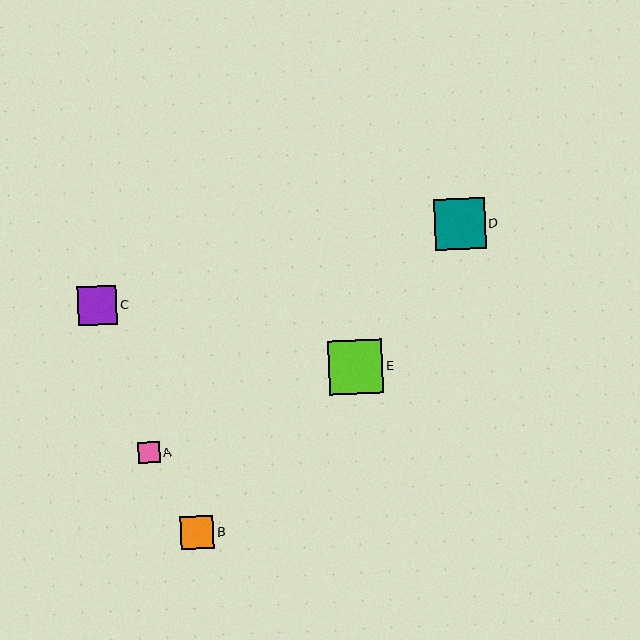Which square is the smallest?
Square A is the smallest with a size of approximately 22 pixels.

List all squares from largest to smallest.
From largest to smallest: E, D, C, B, A.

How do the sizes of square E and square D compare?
Square E and square D are approximately the same size.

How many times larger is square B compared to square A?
Square B is approximately 1.6 times the size of square A.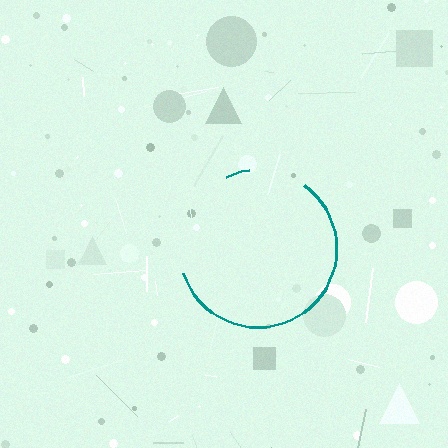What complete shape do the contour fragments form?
The contour fragments form a circle.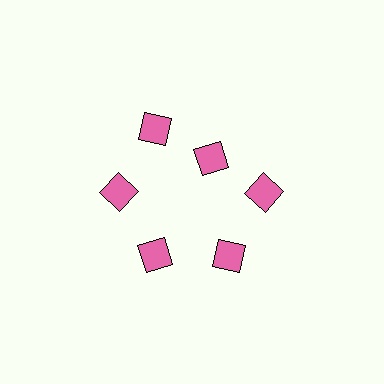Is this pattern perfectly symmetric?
No. The 6 pink diamonds are arranged in a ring, but one element near the 1 o'clock position is pulled inward toward the center, breaking the 6-fold rotational symmetry.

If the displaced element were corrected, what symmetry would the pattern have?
It would have 6-fold rotational symmetry — the pattern would map onto itself every 60 degrees.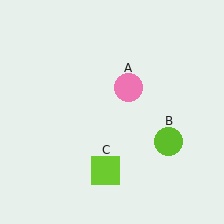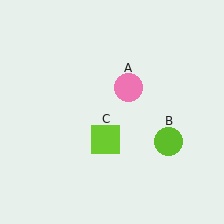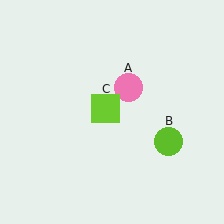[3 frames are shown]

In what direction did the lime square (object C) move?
The lime square (object C) moved up.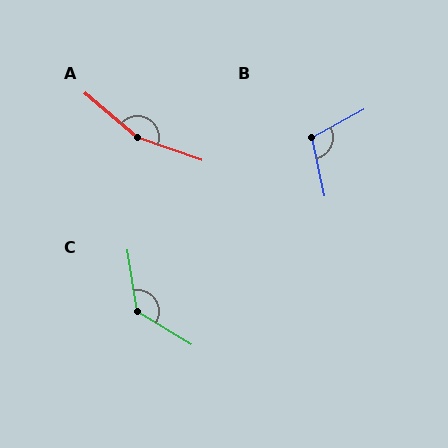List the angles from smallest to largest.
B (106°), C (129°), A (159°).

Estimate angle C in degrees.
Approximately 129 degrees.